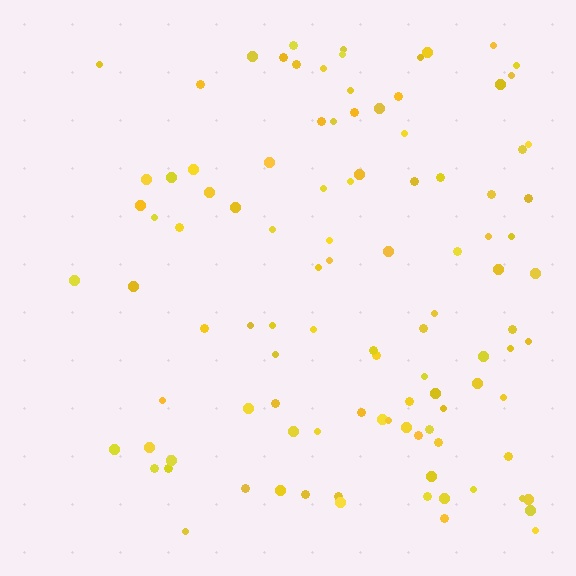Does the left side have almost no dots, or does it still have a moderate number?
Still a moderate number, just noticeably fewer than the right.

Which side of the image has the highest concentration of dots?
The right.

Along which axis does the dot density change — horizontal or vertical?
Horizontal.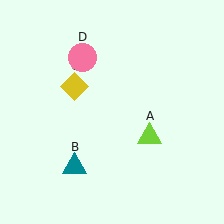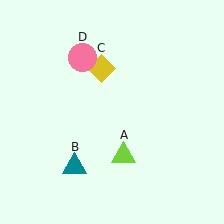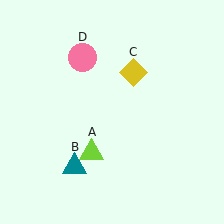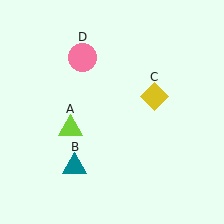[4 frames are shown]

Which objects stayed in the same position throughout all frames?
Teal triangle (object B) and pink circle (object D) remained stationary.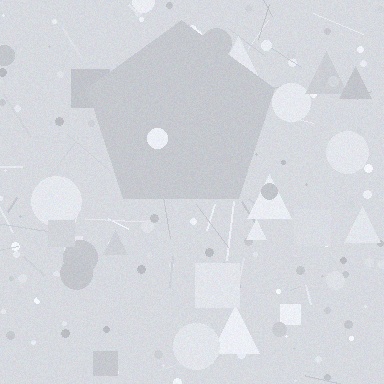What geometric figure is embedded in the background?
A pentagon is embedded in the background.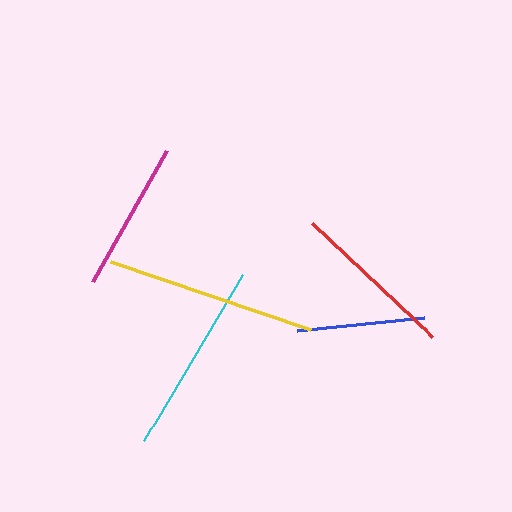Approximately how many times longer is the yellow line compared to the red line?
The yellow line is approximately 1.3 times the length of the red line.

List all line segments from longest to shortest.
From longest to shortest: yellow, cyan, red, magenta, blue.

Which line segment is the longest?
The yellow line is the longest at approximately 212 pixels.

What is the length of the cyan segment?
The cyan segment is approximately 193 pixels long.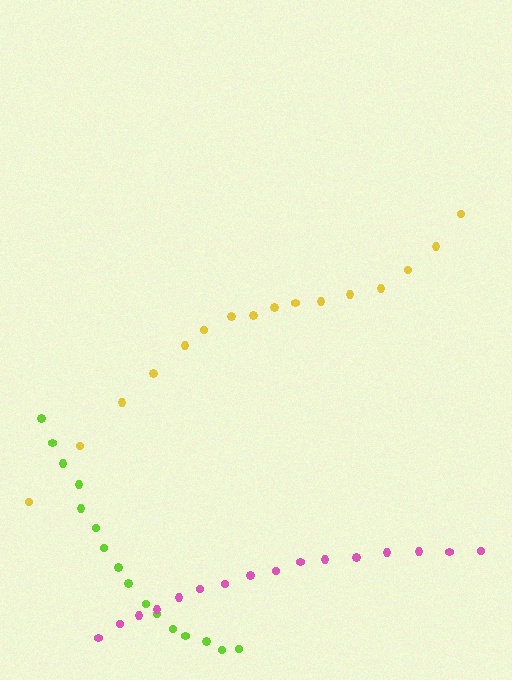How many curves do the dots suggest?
There are 3 distinct paths.